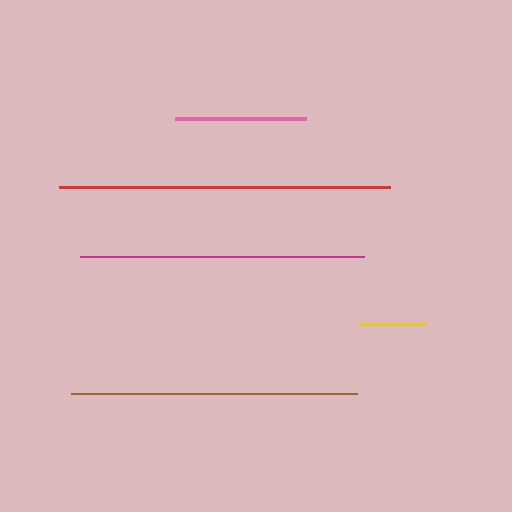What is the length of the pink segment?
The pink segment is approximately 131 pixels long.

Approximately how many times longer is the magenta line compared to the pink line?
The magenta line is approximately 2.2 times the length of the pink line.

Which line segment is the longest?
The red line is the longest at approximately 331 pixels.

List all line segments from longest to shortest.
From longest to shortest: red, brown, magenta, pink, yellow.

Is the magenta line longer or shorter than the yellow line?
The magenta line is longer than the yellow line.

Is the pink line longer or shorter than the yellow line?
The pink line is longer than the yellow line.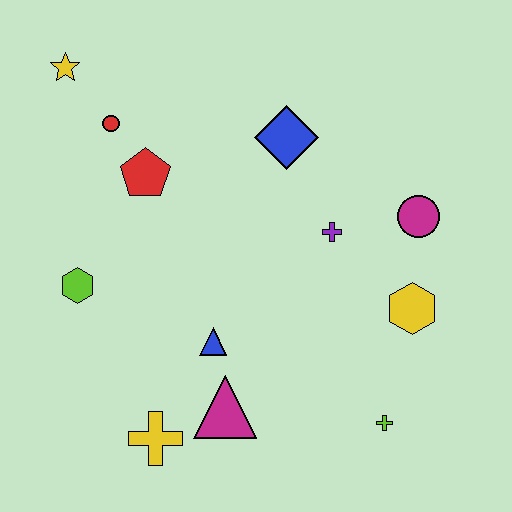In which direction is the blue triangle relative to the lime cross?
The blue triangle is to the left of the lime cross.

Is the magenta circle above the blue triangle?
Yes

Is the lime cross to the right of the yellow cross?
Yes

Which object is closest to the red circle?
The red pentagon is closest to the red circle.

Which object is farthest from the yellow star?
The lime cross is farthest from the yellow star.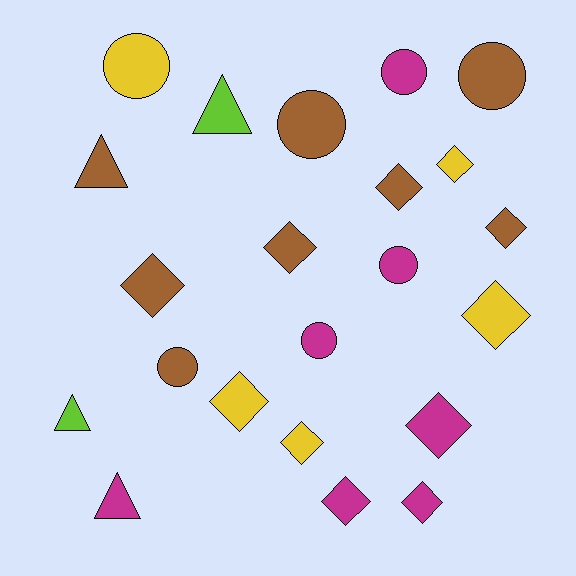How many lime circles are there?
There are no lime circles.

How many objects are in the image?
There are 22 objects.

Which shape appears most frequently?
Diamond, with 11 objects.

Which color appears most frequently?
Brown, with 8 objects.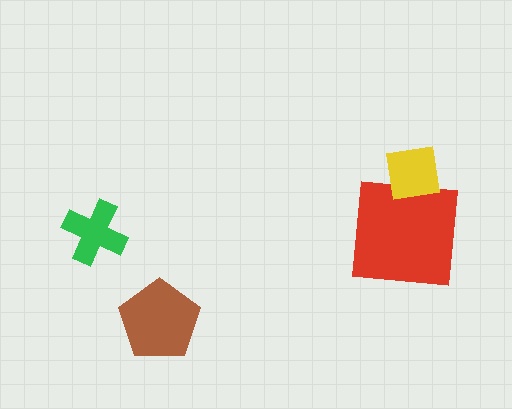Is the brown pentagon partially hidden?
No, no other shape covers it.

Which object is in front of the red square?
The yellow square is in front of the red square.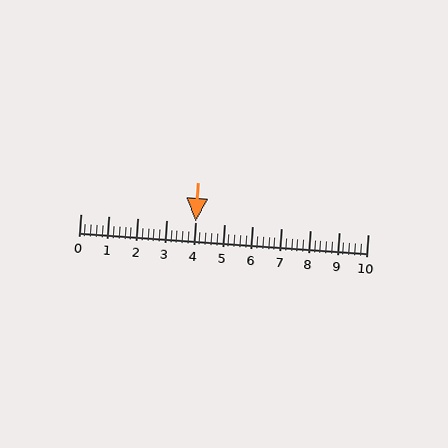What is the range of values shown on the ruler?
The ruler shows values from 0 to 10.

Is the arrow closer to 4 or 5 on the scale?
The arrow is closer to 4.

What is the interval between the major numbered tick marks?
The major tick marks are spaced 1 units apart.